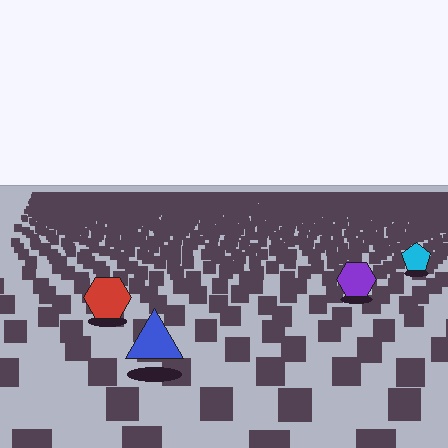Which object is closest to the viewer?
The blue triangle is closest. The texture marks near it are larger and more spread out.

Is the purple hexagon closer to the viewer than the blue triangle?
No. The blue triangle is closer — you can tell from the texture gradient: the ground texture is coarser near it.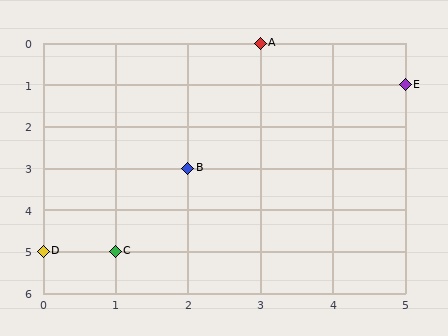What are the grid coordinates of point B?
Point B is at grid coordinates (2, 3).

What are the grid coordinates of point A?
Point A is at grid coordinates (3, 0).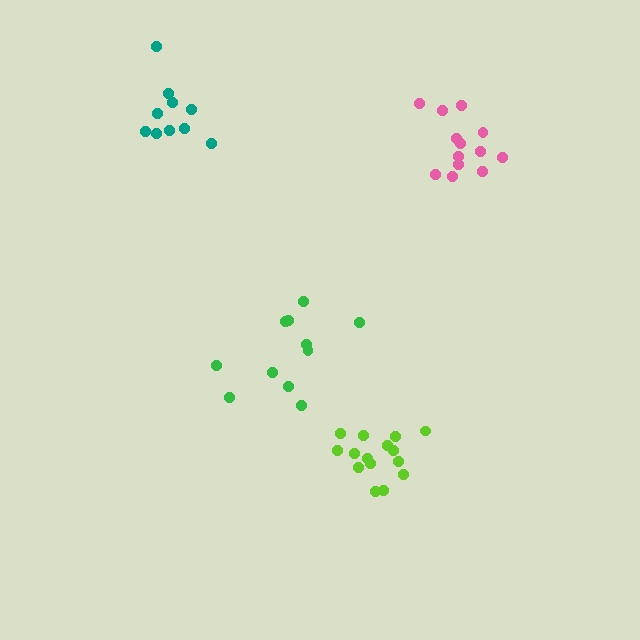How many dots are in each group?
Group 1: 11 dots, Group 2: 15 dots, Group 3: 13 dots, Group 4: 10 dots (49 total).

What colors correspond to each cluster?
The clusters are colored: green, lime, pink, teal.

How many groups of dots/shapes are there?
There are 4 groups.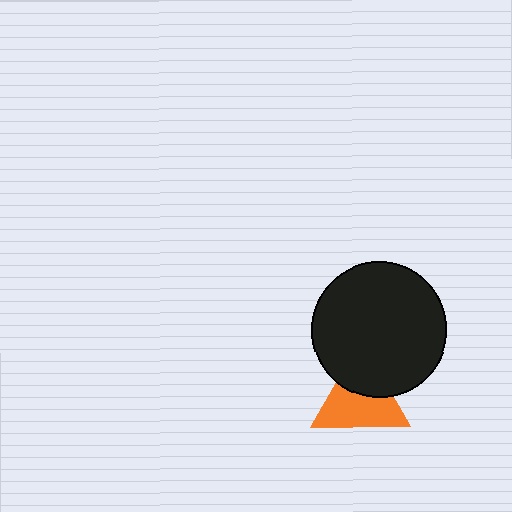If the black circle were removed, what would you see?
You would see the complete orange triangle.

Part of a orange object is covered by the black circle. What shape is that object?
It is a triangle.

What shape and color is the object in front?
The object in front is a black circle.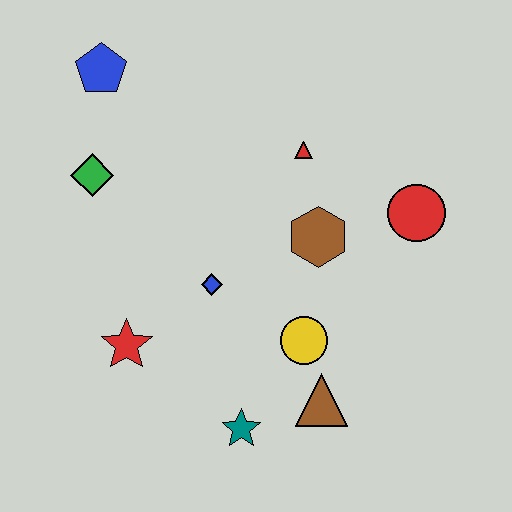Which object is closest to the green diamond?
The blue pentagon is closest to the green diamond.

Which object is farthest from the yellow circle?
The blue pentagon is farthest from the yellow circle.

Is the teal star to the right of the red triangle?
No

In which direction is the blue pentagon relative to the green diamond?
The blue pentagon is above the green diamond.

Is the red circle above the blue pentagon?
No